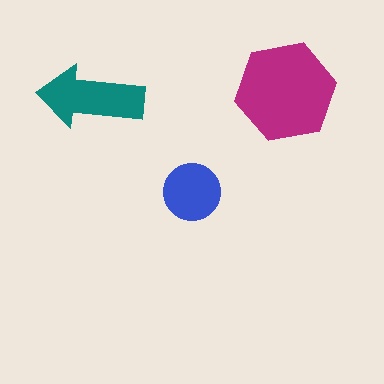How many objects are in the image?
There are 3 objects in the image.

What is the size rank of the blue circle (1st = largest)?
3rd.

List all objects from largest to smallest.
The magenta hexagon, the teal arrow, the blue circle.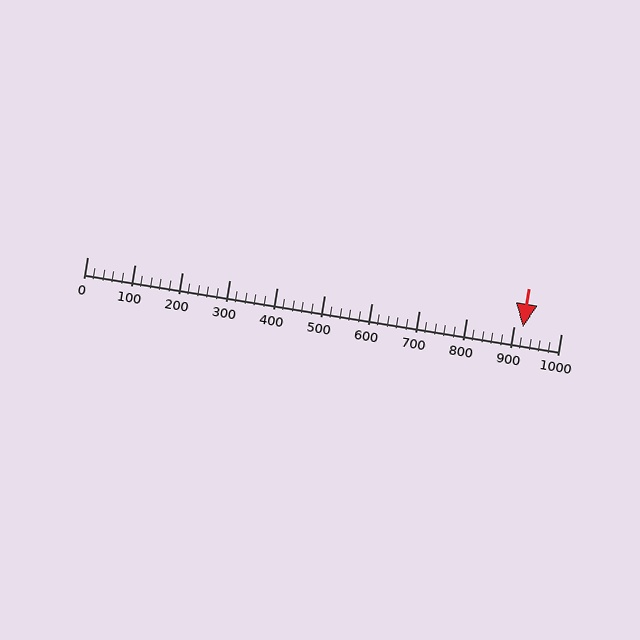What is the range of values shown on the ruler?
The ruler shows values from 0 to 1000.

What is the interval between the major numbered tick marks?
The major tick marks are spaced 100 units apart.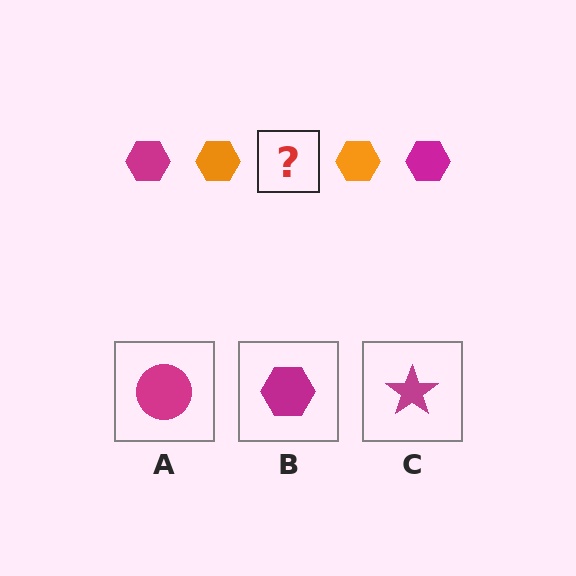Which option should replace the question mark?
Option B.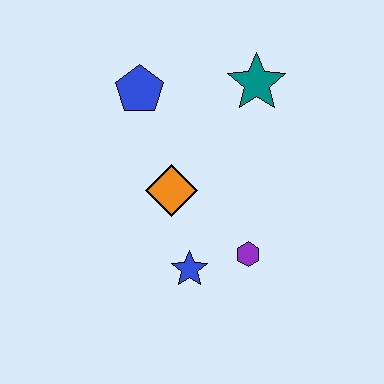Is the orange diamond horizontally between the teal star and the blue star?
No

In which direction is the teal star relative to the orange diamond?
The teal star is above the orange diamond.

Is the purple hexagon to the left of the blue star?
No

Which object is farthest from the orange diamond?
The teal star is farthest from the orange diamond.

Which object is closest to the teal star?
The blue pentagon is closest to the teal star.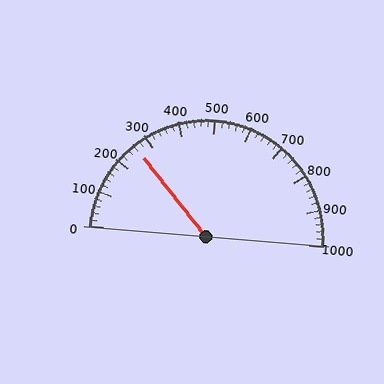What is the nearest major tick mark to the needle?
The nearest major tick mark is 300.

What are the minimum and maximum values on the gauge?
The gauge ranges from 0 to 1000.